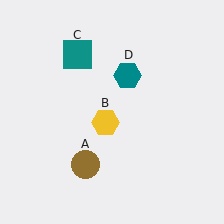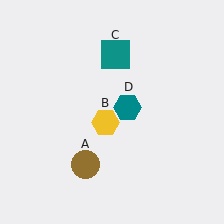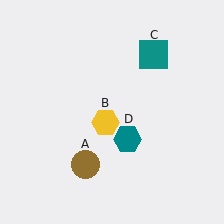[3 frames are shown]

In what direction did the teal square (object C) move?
The teal square (object C) moved right.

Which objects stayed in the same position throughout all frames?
Brown circle (object A) and yellow hexagon (object B) remained stationary.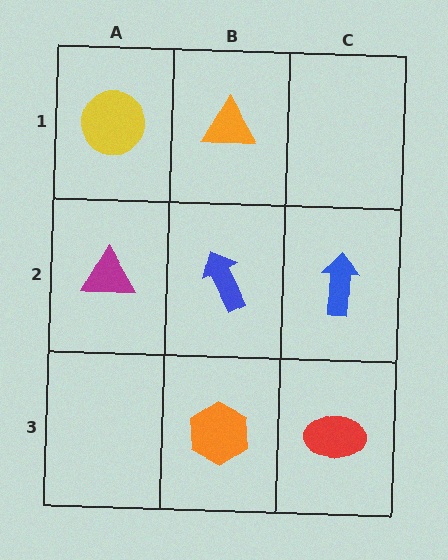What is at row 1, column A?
A yellow circle.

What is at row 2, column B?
A blue arrow.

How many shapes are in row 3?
2 shapes.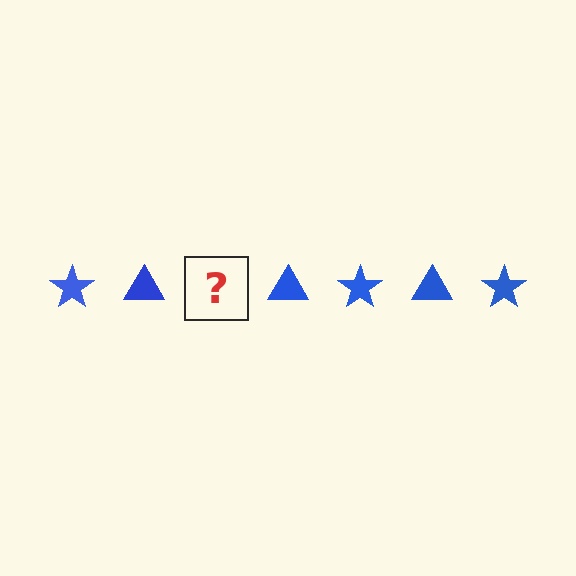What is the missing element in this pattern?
The missing element is a blue star.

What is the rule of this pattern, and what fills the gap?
The rule is that the pattern cycles through star, triangle shapes in blue. The gap should be filled with a blue star.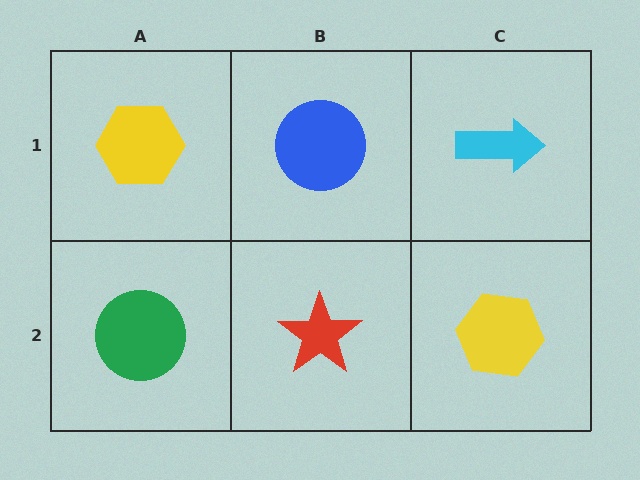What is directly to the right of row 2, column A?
A red star.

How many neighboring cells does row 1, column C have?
2.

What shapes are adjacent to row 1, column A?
A green circle (row 2, column A), a blue circle (row 1, column B).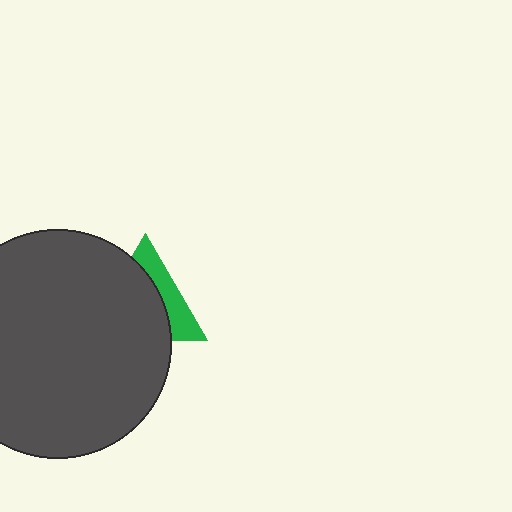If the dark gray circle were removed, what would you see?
You would see the complete green triangle.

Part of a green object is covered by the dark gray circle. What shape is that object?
It is a triangle.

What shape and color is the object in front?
The object in front is a dark gray circle.